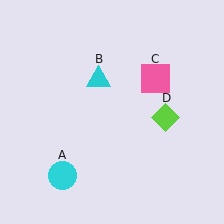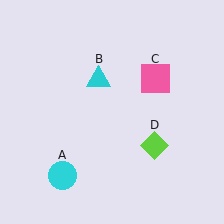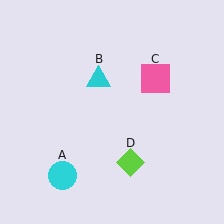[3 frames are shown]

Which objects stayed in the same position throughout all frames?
Cyan circle (object A) and cyan triangle (object B) and pink square (object C) remained stationary.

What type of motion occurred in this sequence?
The lime diamond (object D) rotated clockwise around the center of the scene.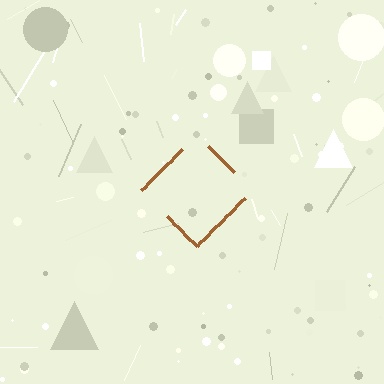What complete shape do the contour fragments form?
The contour fragments form a diamond.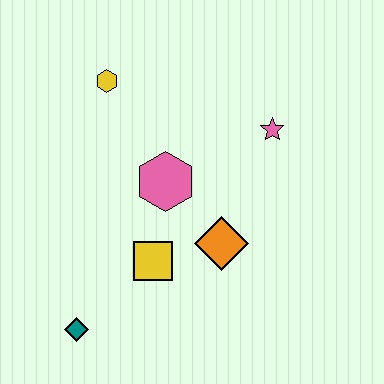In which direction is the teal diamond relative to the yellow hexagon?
The teal diamond is below the yellow hexagon.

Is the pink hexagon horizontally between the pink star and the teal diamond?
Yes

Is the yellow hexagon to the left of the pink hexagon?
Yes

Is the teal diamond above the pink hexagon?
No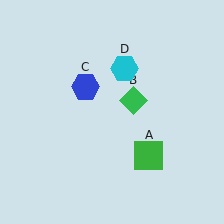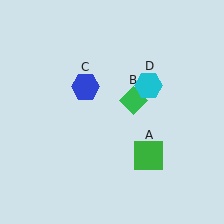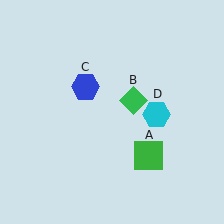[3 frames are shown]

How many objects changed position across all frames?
1 object changed position: cyan hexagon (object D).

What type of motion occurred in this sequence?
The cyan hexagon (object D) rotated clockwise around the center of the scene.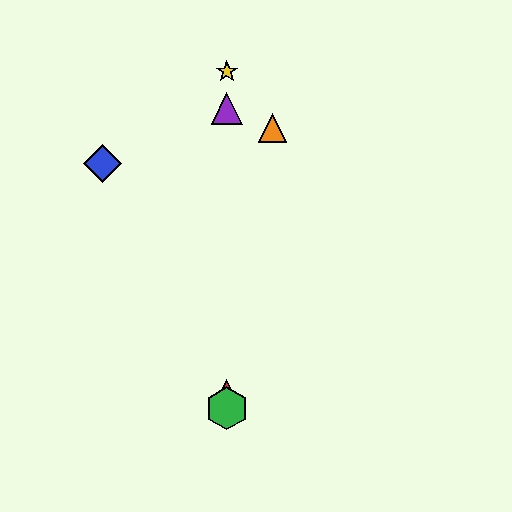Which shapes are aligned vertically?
The red triangle, the green hexagon, the yellow star, the purple triangle are aligned vertically.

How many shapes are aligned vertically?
4 shapes (the red triangle, the green hexagon, the yellow star, the purple triangle) are aligned vertically.